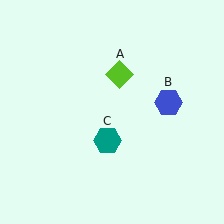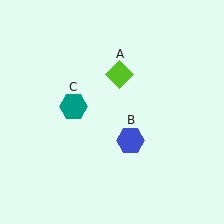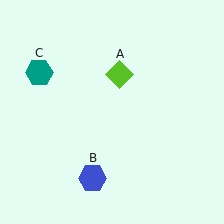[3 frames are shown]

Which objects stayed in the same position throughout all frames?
Lime diamond (object A) remained stationary.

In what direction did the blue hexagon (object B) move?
The blue hexagon (object B) moved down and to the left.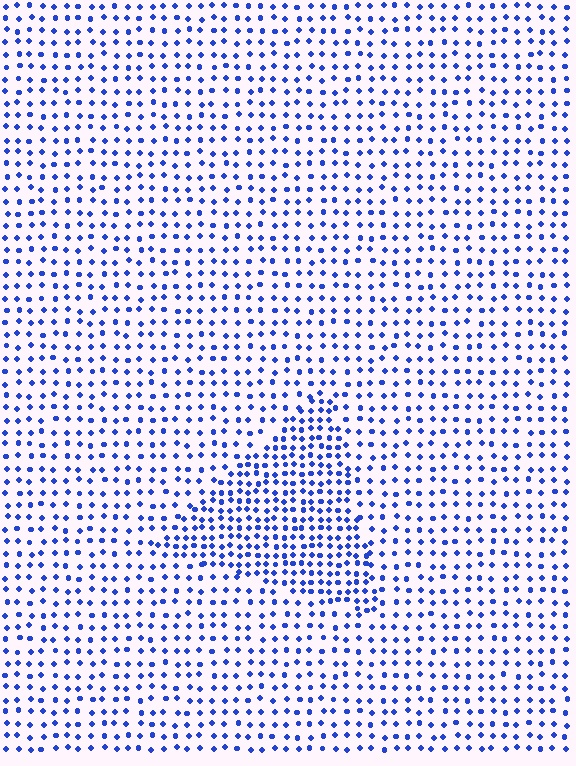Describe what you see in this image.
The image contains small blue elements arranged at two different densities. A triangle-shaped region is visible where the elements are more densely packed than the surrounding area.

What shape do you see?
I see a triangle.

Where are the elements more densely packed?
The elements are more densely packed inside the triangle boundary.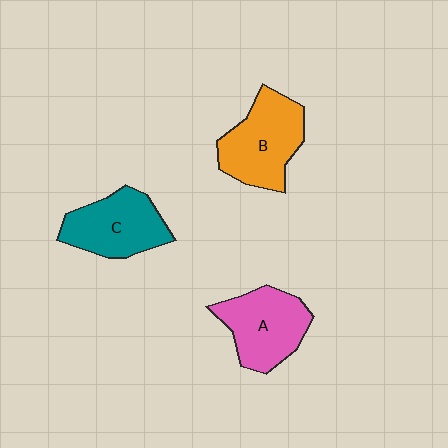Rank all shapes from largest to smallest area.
From largest to smallest: B (orange), A (pink), C (teal).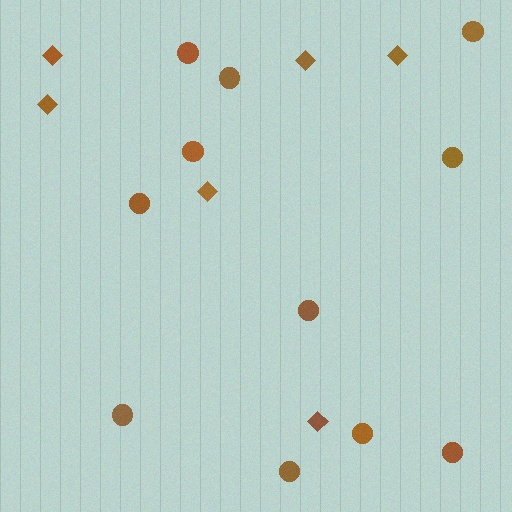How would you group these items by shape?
There are 2 groups: one group of circles (11) and one group of diamonds (6).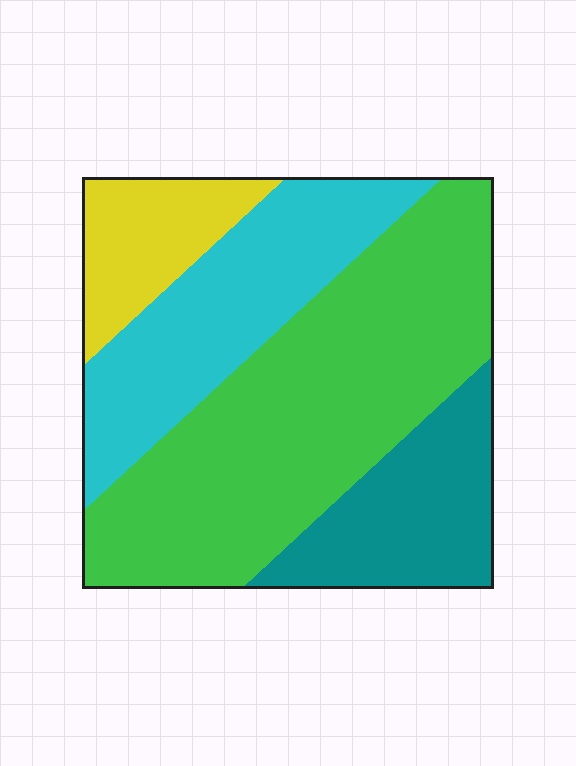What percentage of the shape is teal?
Teal takes up about one sixth (1/6) of the shape.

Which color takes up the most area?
Green, at roughly 45%.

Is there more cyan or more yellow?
Cyan.